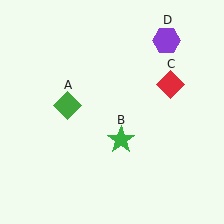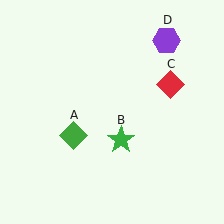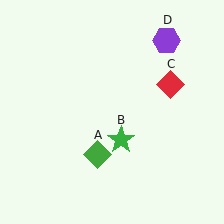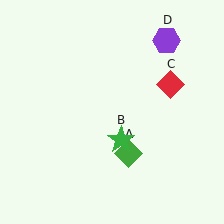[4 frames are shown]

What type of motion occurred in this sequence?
The green diamond (object A) rotated counterclockwise around the center of the scene.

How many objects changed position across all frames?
1 object changed position: green diamond (object A).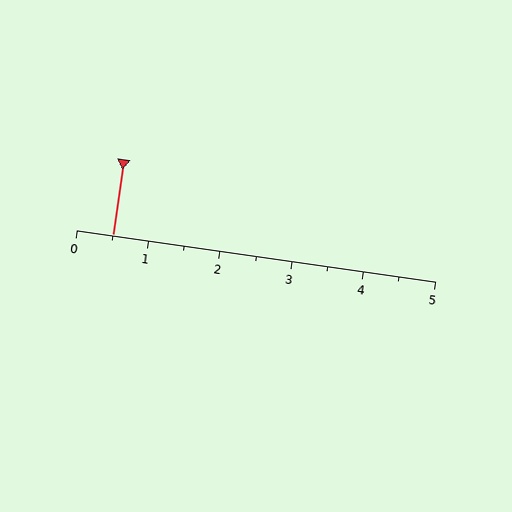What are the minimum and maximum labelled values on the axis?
The axis runs from 0 to 5.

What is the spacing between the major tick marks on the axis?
The major ticks are spaced 1 apart.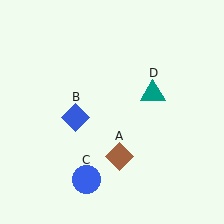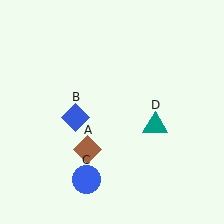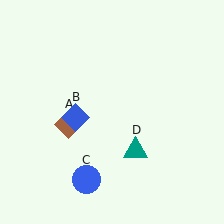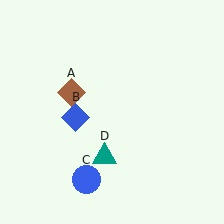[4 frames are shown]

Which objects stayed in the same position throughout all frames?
Blue diamond (object B) and blue circle (object C) remained stationary.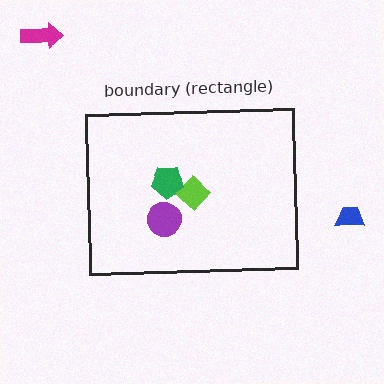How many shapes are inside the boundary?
3 inside, 2 outside.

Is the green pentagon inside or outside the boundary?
Inside.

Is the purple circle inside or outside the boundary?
Inside.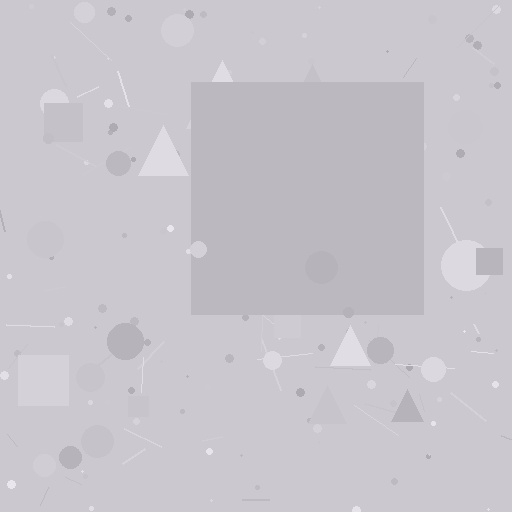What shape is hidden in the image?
A square is hidden in the image.